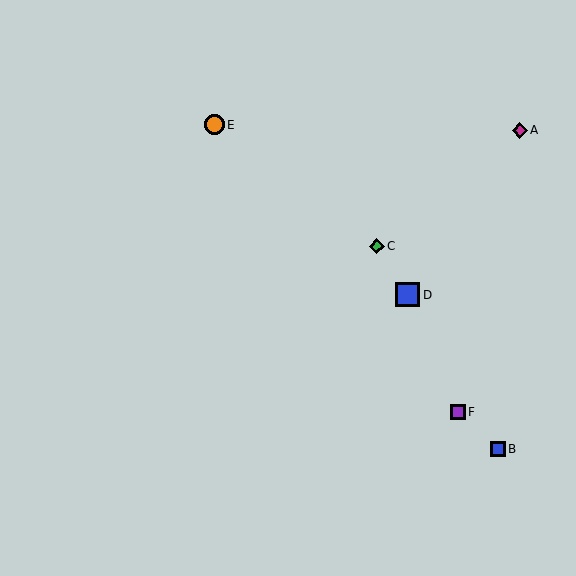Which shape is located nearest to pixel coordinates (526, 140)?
The magenta diamond (labeled A) at (520, 130) is nearest to that location.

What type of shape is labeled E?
Shape E is an orange circle.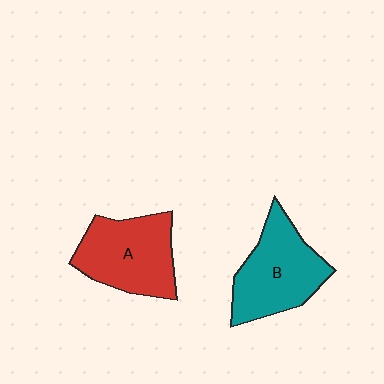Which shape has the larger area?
Shape B (teal).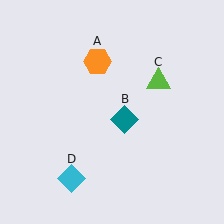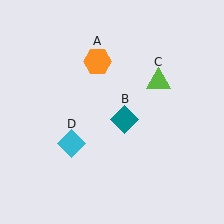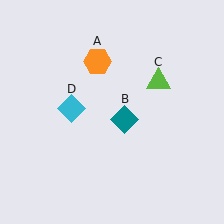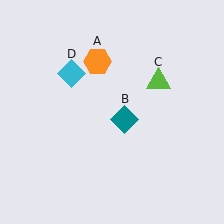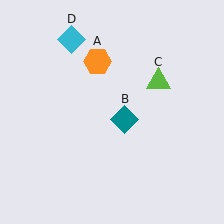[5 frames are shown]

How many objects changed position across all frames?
1 object changed position: cyan diamond (object D).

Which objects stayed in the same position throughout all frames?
Orange hexagon (object A) and teal diamond (object B) and lime triangle (object C) remained stationary.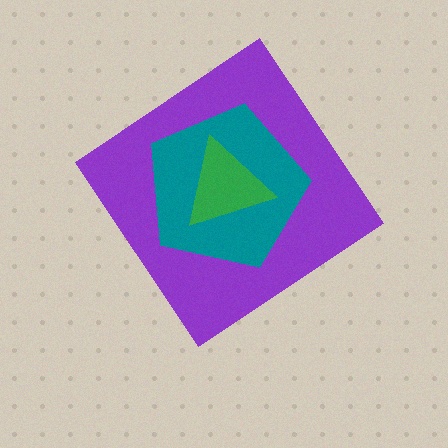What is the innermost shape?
The green triangle.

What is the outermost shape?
The purple diamond.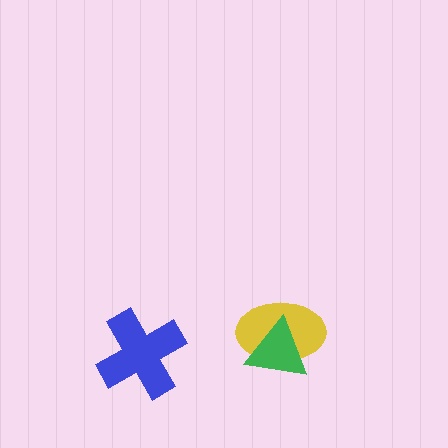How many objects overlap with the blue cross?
0 objects overlap with the blue cross.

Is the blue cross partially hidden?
No, no other shape covers it.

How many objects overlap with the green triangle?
1 object overlaps with the green triangle.